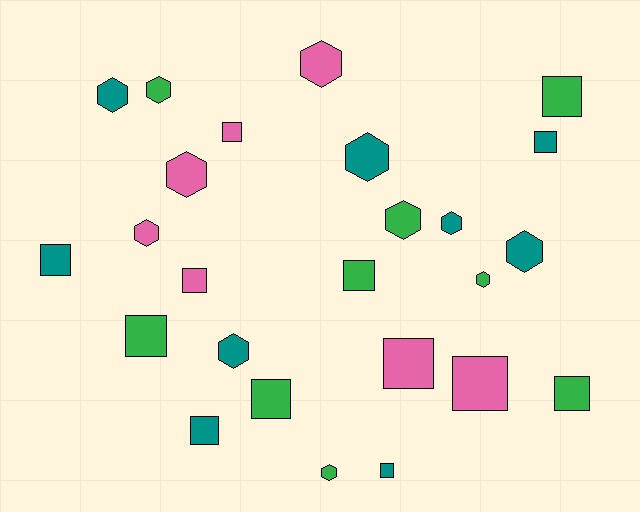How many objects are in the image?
There are 25 objects.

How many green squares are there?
There are 5 green squares.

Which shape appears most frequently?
Square, with 13 objects.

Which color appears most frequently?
Teal, with 9 objects.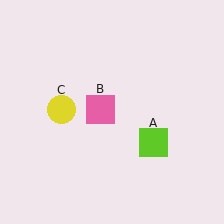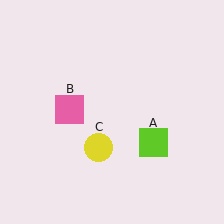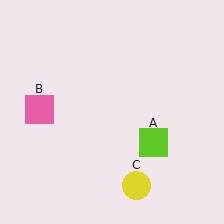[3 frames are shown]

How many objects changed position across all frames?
2 objects changed position: pink square (object B), yellow circle (object C).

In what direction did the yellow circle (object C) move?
The yellow circle (object C) moved down and to the right.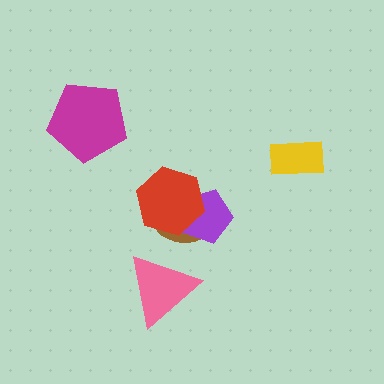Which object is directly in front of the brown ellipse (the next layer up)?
The purple pentagon is directly in front of the brown ellipse.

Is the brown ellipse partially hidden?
Yes, it is partially covered by another shape.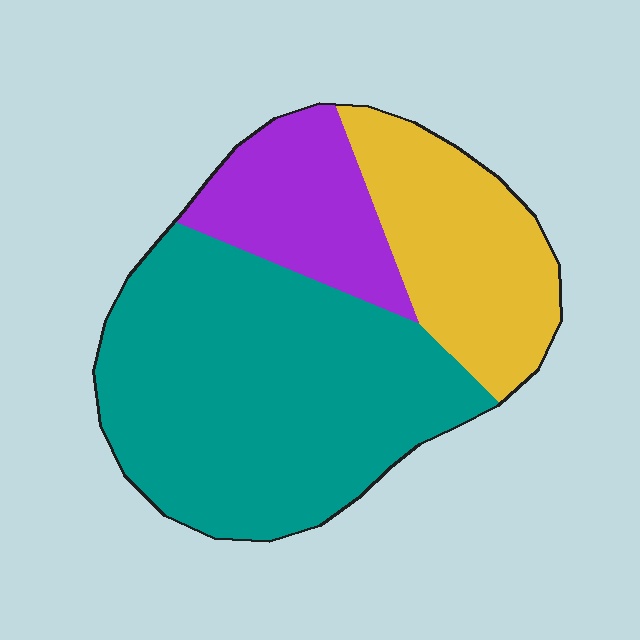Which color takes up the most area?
Teal, at roughly 55%.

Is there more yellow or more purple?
Yellow.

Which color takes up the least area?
Purple, at roughly 20%.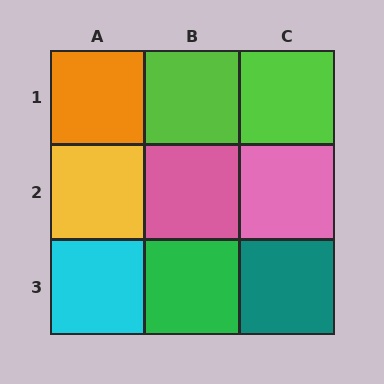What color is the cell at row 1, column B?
Lime.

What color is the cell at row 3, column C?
Teal.